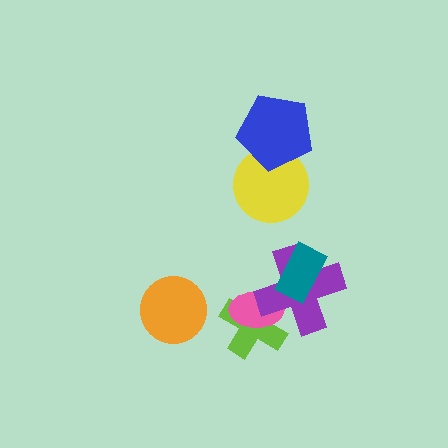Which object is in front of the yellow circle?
The blue pentagon is in front of the yellow circle.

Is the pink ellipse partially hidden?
Yes, it is partially covered by another shape.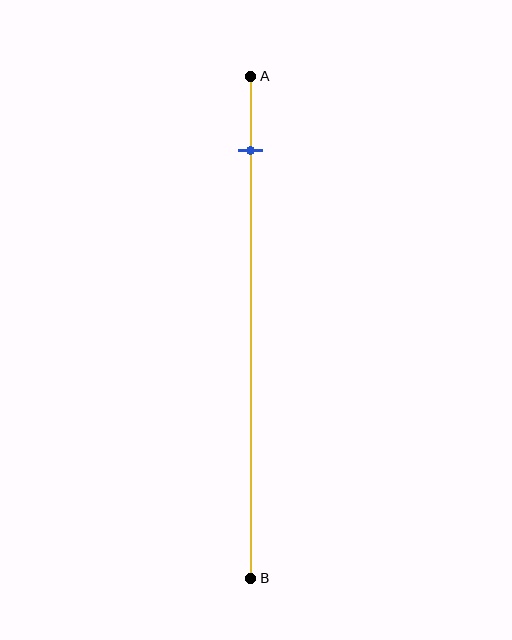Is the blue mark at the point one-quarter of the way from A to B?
No, the mark is at about 15% from A, not at the 25% one-quarter point.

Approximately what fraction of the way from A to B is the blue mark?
The blue mark is approximately 15% of the way from A to B.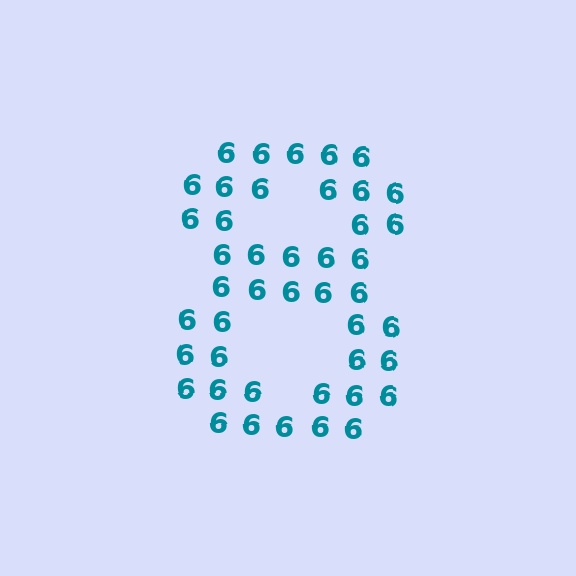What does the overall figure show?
The overall figure shows the digit 8.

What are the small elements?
The small elements are digit 6's.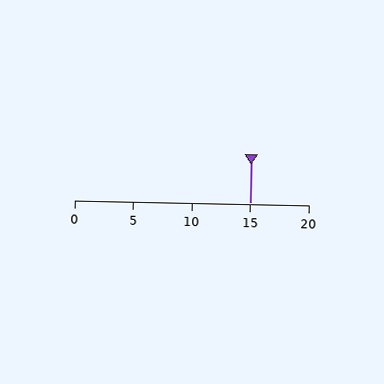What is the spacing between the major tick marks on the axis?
The major ticks are spaced 5 apart.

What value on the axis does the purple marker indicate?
The marker indicates approximately 15.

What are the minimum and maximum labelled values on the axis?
The axis runs from 0 to 20.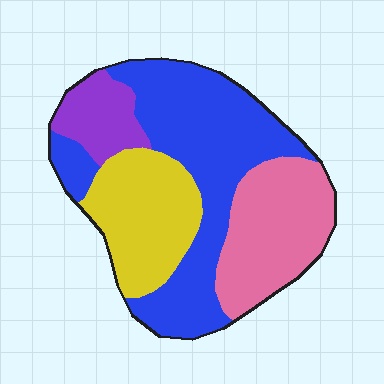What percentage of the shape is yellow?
Yellow covers about 20% of the shape.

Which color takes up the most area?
Blue, at roughly 45%.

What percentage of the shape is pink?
Pink takes up between a sixth and a third of the shape.